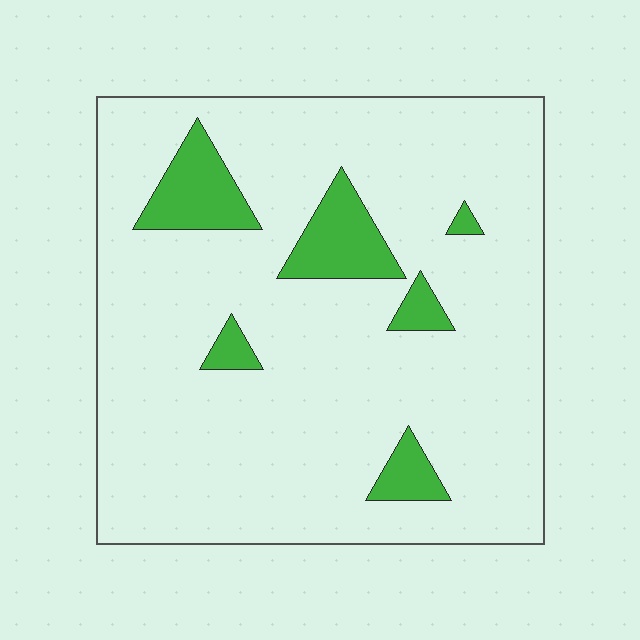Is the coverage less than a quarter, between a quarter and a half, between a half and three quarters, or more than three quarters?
Less than a quarter.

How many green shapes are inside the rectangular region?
6.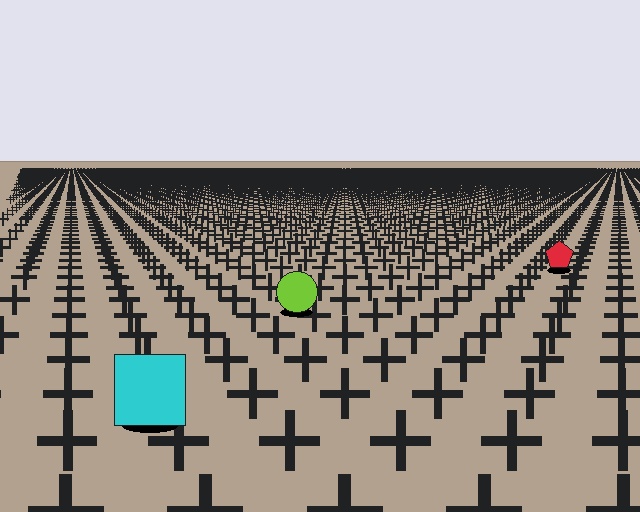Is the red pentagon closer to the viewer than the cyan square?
No. The cyan square is closer — you can tell from the texture gradient: the ground texture is coarser near it.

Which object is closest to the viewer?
The cyan square is closest. The texture marks near it are larger and more spread out.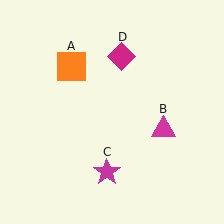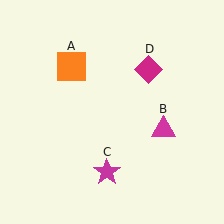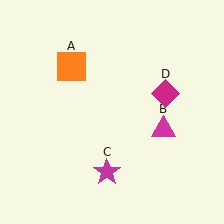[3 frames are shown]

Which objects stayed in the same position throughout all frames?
Orange square (object A) and magenta triangle (object B) and magenta star (object C) remained stationary.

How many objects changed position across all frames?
1 object changed position: magenta diamond (object D).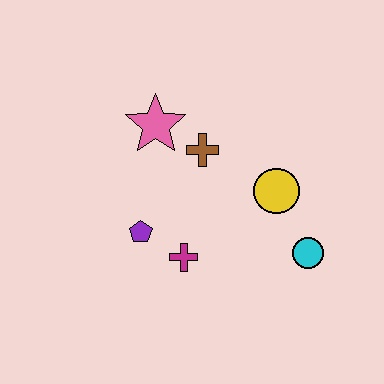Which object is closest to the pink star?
The brown cross is closest to the pink star.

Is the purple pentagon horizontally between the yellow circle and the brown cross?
No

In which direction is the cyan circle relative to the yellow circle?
The cyan circle is below the yellow circle.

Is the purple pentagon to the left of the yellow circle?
Yes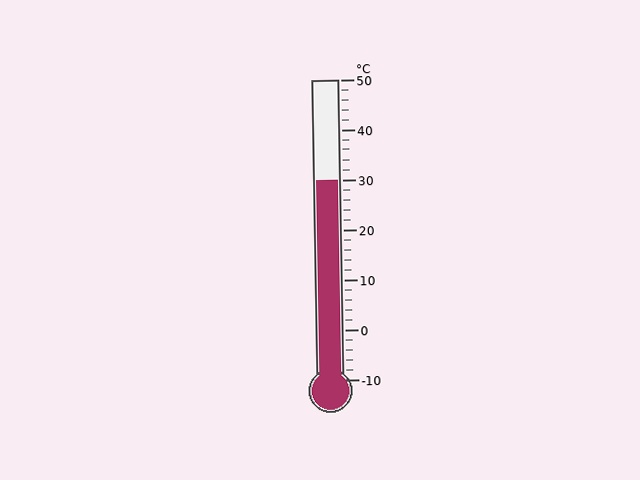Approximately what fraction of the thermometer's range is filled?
The thermometer is filled to approximately 65% of its range.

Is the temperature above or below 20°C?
The temperature is above 20°C.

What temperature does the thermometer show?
The thermometer shows approximately 30°C.